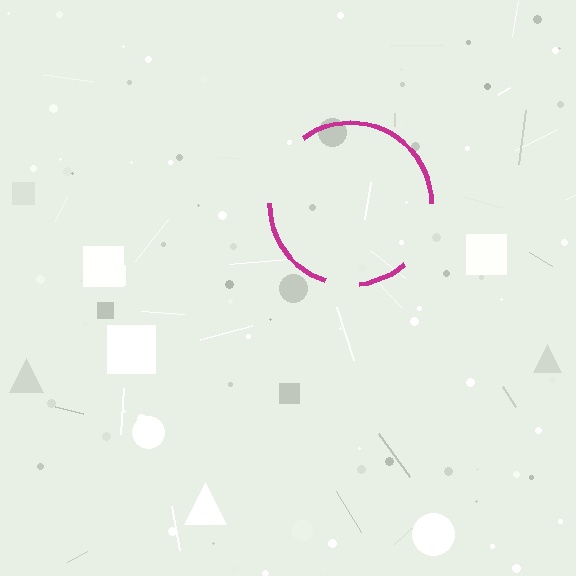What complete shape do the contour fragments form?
The contour fragments form a circle.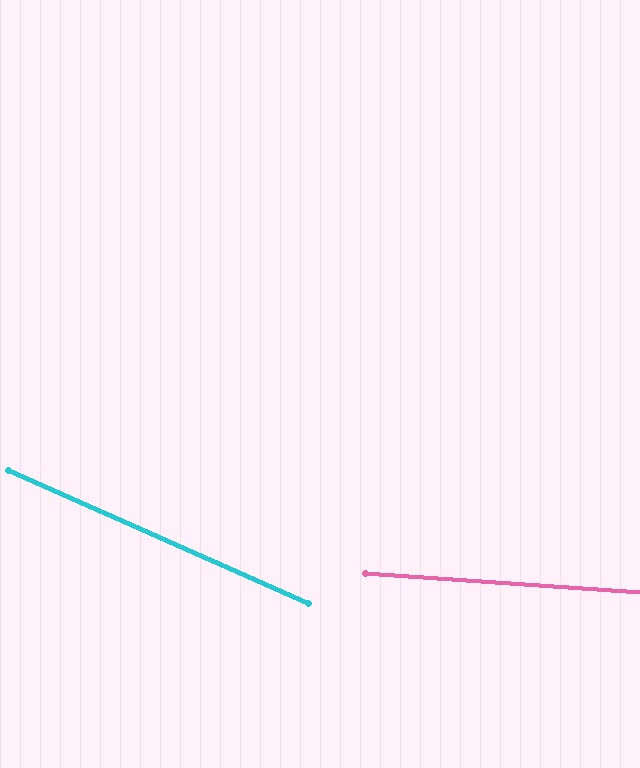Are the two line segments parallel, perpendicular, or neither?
Neither parallel nor perpendicular — they differ by about 20°.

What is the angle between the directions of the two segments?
Approximately 20 degrees.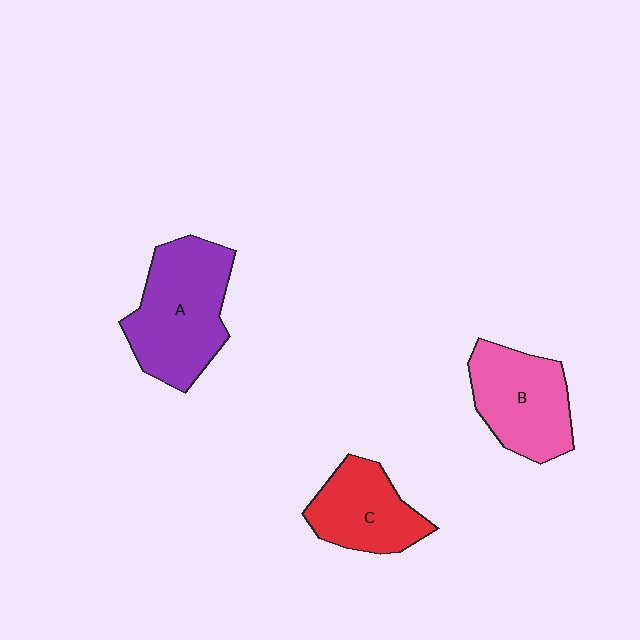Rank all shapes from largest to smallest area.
From largest to smallest: A (purple), B (pink), C (red).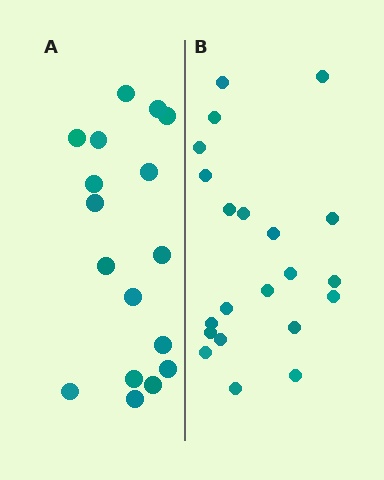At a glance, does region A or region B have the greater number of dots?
Region B (the right region) has more dots.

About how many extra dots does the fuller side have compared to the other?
Region B has about 4 more dots than region A.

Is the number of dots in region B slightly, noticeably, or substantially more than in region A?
Region B has only slightly more — the two regions are fairly close. The ratio is roughly 1.2 to 1.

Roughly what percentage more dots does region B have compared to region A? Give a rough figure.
About 25% more.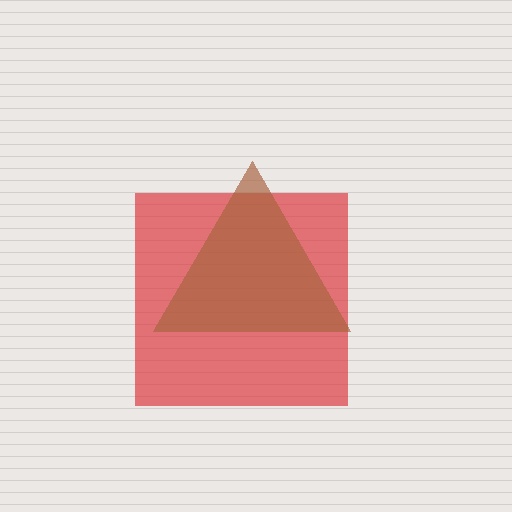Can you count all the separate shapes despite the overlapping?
Yes, there are 2 separate shapes.